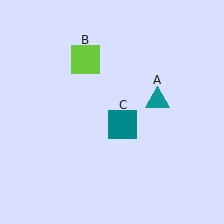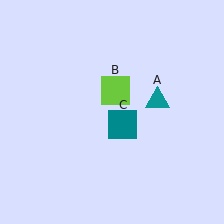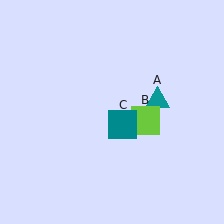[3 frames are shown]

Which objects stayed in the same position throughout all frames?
Teal triangle (object A) and teal square (object C) remained stationary.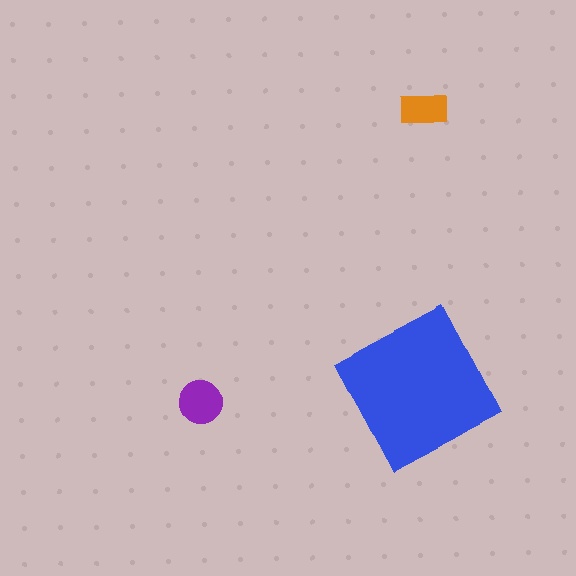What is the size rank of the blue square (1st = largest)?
1st.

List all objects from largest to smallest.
The blue square, the purple circle, the orange rectangle.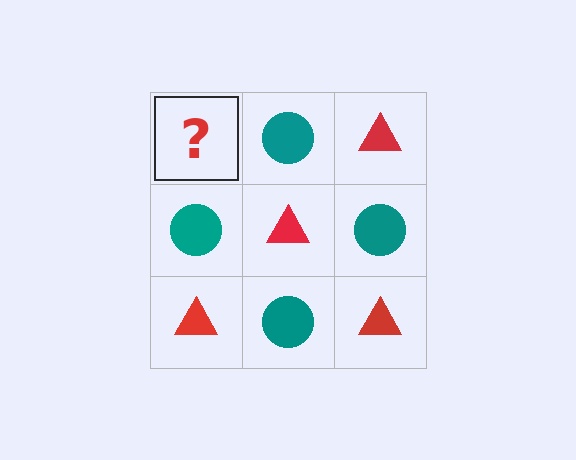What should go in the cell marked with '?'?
The missing cell should contain a red triangle.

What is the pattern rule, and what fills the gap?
The rule is that it alternates red triangle and teal circle in a checkerboard pattern. The gap should be filled with a red triangle.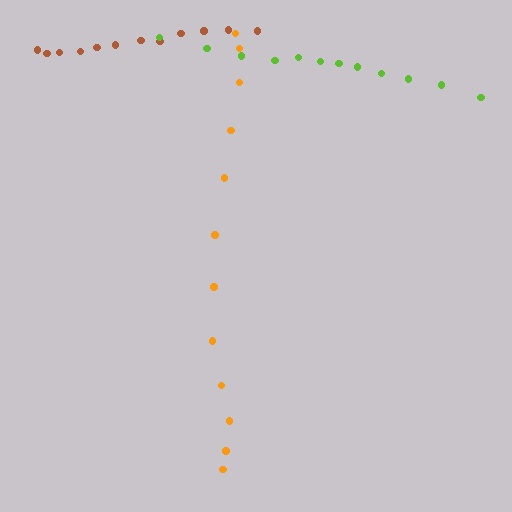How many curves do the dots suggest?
There are 3 distinct paths.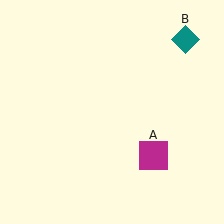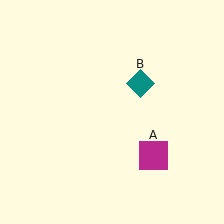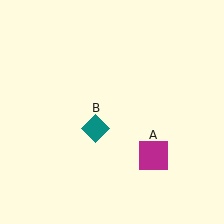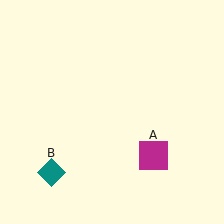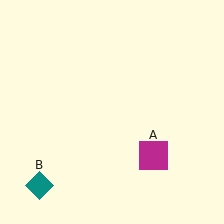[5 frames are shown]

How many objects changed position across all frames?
1 object changed position: teal diamond (object B).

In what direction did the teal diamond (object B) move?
The teal diamond (object B) moved down and to the left.